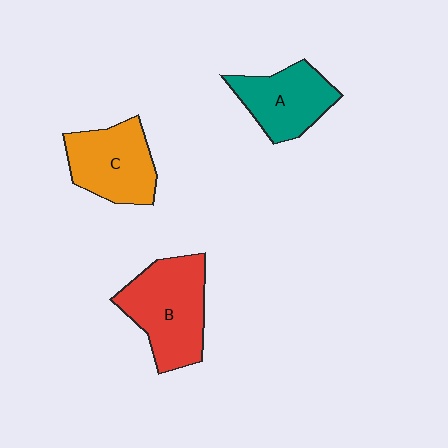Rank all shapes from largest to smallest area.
From largest to smallest: B (red), C (orange), A (teal).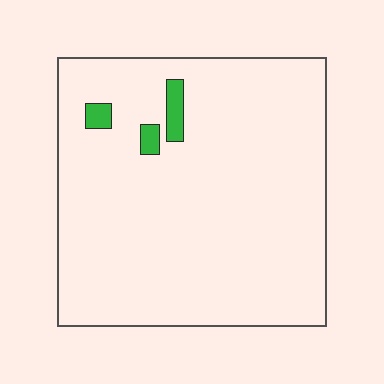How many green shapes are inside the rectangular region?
3.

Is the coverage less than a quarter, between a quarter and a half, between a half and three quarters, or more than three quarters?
Less than a quarter.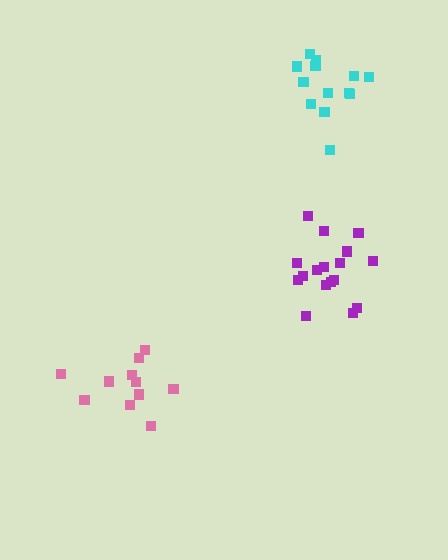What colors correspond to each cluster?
The clusters are colored: pink, purple, cyan.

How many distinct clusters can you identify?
There are 3 distinct clusters.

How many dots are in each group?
Group 1: 12 dots, Group 2: 17 dots, Group 3: 13 dots (42 total).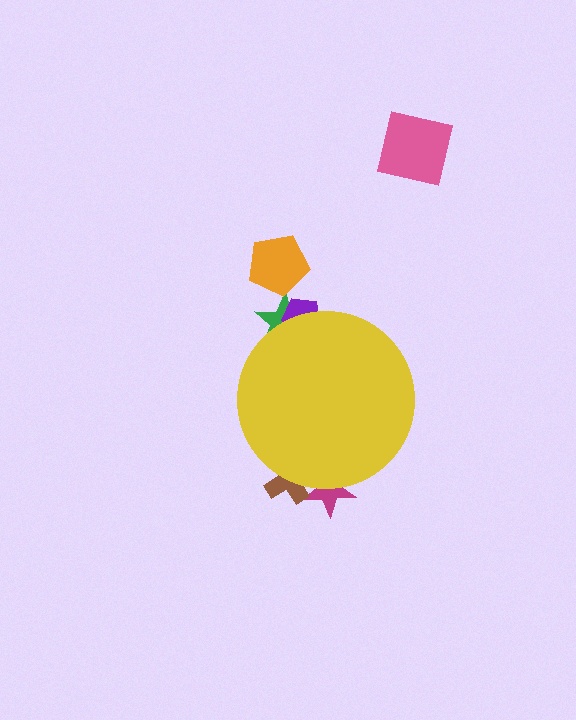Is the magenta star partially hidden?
Yes, the magenta star is partially hidden behind the yellow circle.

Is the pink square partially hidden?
No, the pink square is fully visible.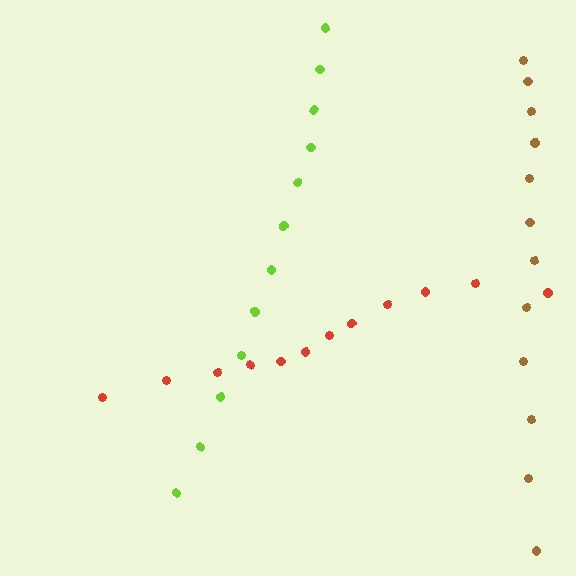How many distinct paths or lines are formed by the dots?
There are 3 distinct paths.